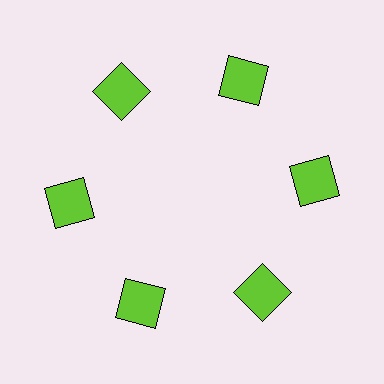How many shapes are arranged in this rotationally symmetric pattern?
There are 6 shapes, arranged in 6 groups of 1.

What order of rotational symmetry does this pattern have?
This pattern has 6-fold rotational symmetry.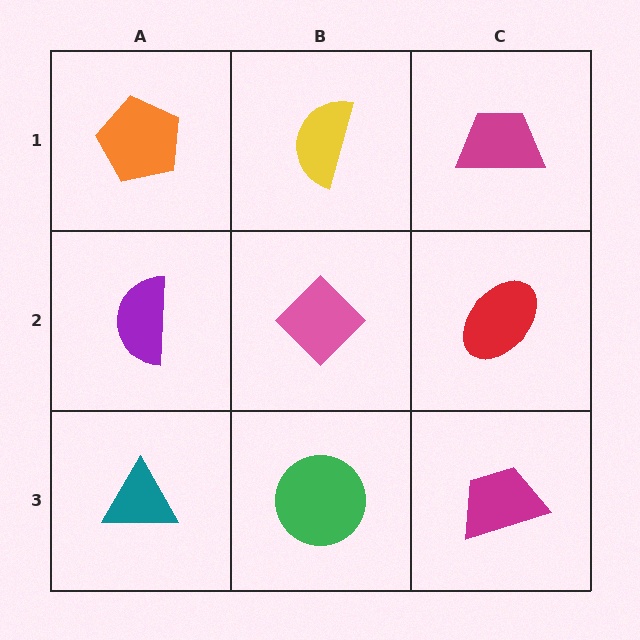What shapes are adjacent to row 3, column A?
A purple semicircle (row 2, column A), a green circle (row 3, column B).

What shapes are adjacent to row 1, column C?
A red ellipse (row 2, column C), a yellow semicircle (row 1, column B).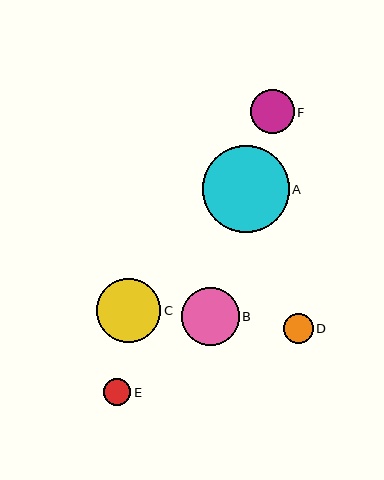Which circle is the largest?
Circle A is the largest with a size of approximately 87 pixels.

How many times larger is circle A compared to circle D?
Circle A is approximately 2.9 times the size of circle D.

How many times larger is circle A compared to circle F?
Circle A is approximately 2.0 times the size of circle F.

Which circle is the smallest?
Circle E is the smallest with a size of approximately 27 pixels.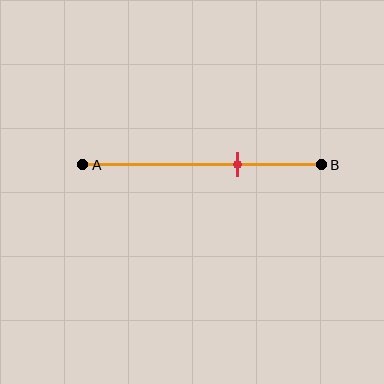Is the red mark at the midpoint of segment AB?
No, the mark is at about 65% from A, not at the 50% midpoint.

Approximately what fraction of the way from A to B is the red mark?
The red mark is approximately 65% of the way from A to B.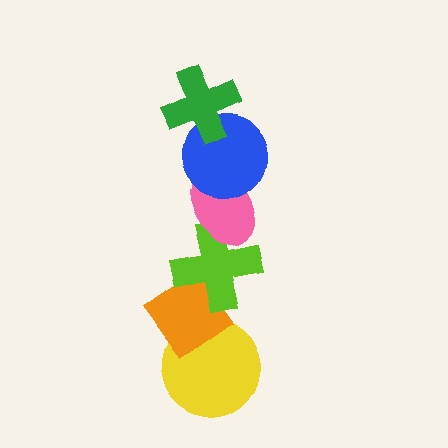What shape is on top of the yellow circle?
The orange diamond is on top of the yellow circle.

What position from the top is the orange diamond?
The orange diamond is 5th from the top.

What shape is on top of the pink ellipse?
The blue circle is on top of the pink ellipse.